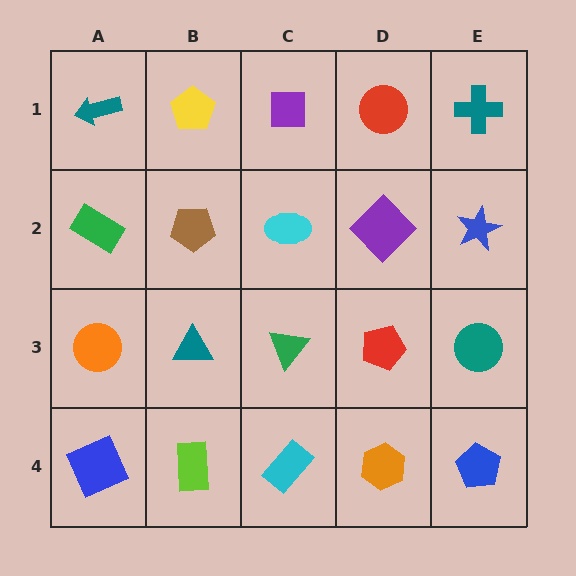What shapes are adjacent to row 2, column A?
A teal arrow (row 1, column A), an orange circle (row 3, column A), a brown pentagon (row 2, column B).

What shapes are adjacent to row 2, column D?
A red circle (row 1, column D), a red pentagon (row 3, column D), a cyan ellipse (row 2, column C), a blue star (row 2, column E).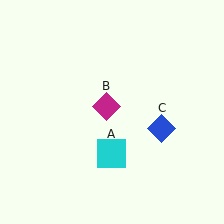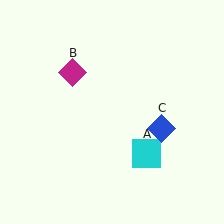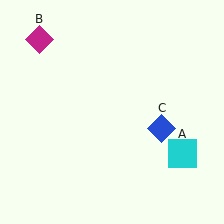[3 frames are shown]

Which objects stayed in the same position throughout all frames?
Blue diamond (object C) remained stationary.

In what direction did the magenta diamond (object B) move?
The magenta diamond (object B) moved up and to the left.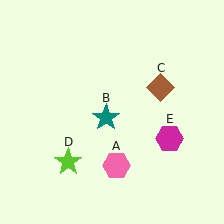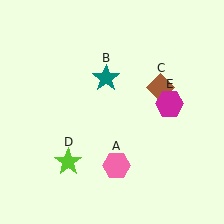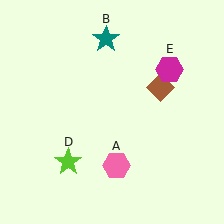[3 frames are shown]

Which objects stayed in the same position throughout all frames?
Pink hexagon (object A) and brown diamond (object C) and lime star (object D) remained stationary.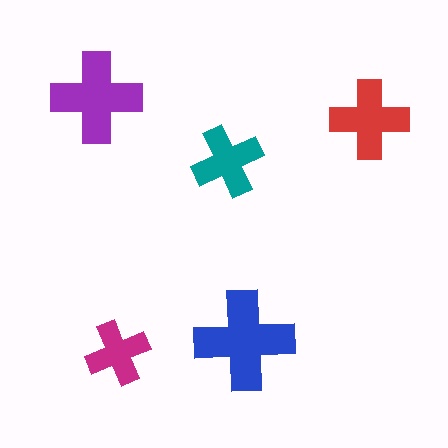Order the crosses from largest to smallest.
the blue one, the purple one, the red one, the teal one, the magenta one.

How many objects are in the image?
There are 5 objects in the image.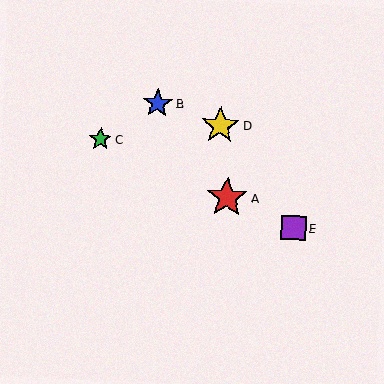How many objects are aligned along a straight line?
3 objects (A, C, E) are aligned along a straight line.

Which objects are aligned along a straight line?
Objects A, C, E are aligned along a straight line.